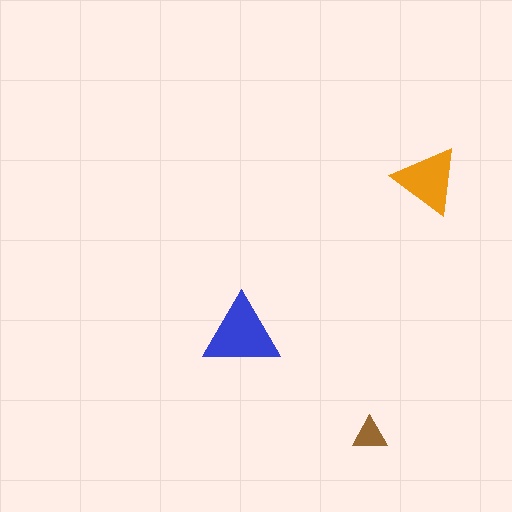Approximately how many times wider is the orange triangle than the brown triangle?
About 2 times wider.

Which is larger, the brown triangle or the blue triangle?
The blue one.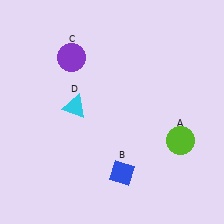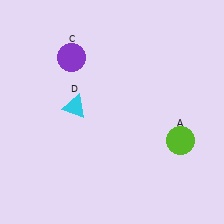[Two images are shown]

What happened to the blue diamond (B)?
The blue diamond (B) was removed in Image 2. It was in the bottom-right area of Image 1.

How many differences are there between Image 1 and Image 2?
There is 1 difference between the two images.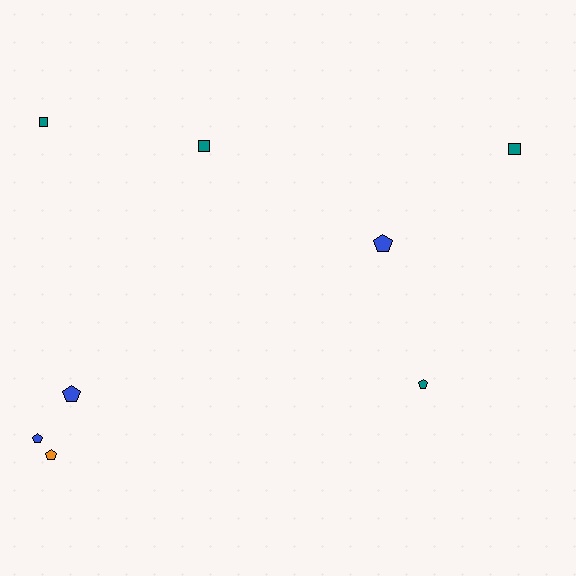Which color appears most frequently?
Teal, with 4 objects.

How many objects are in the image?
There are 8 objects.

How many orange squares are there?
There are no orange squares.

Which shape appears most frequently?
Pentagon, with 5 objects.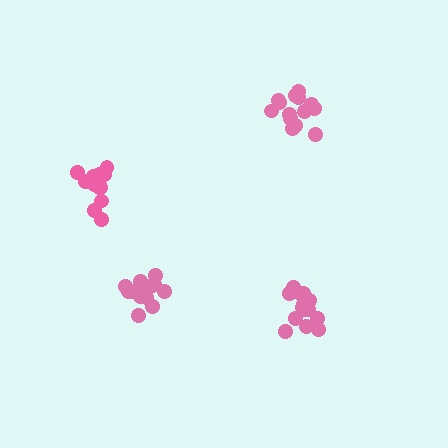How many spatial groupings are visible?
There are 4 spatial groupings.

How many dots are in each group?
Group 1: 13 dots, Group 2: 15 dots, Group 3: 15 dots, Group 4: 13 dots (56 total).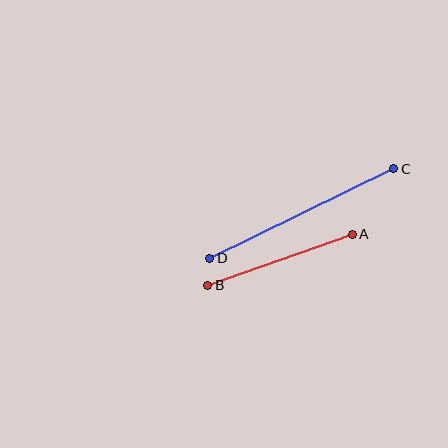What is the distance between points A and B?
The distance is approximately 154 pixels.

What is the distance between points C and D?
The distance is approximately 205 pixels.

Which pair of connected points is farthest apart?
Points C and D are farthest apart.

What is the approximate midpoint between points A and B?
The midpoint is at approximately (280, 260) pixels.